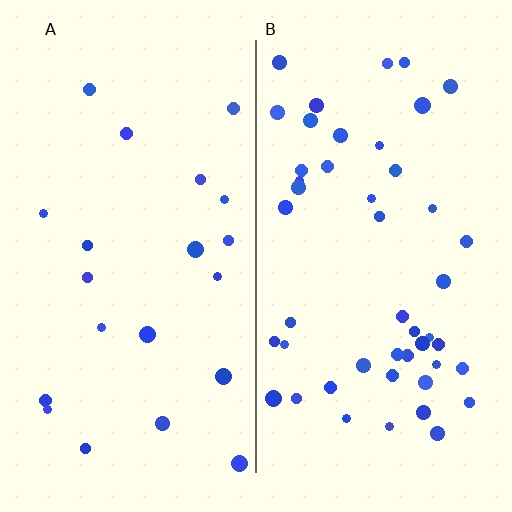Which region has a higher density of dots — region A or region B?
B (the right).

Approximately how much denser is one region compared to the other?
Approximately 2.3× — region B over region A.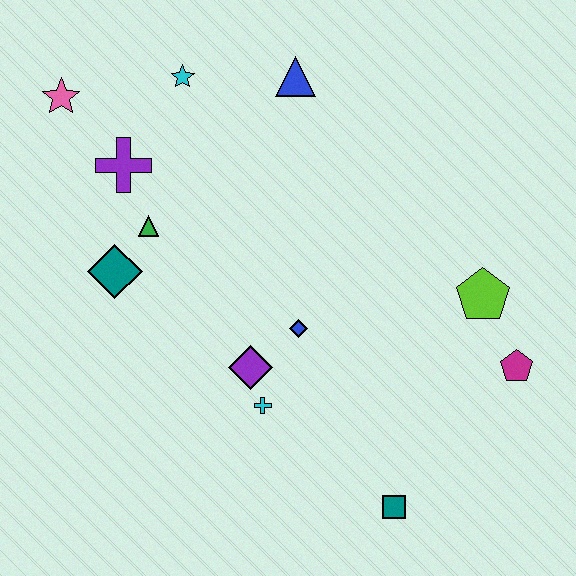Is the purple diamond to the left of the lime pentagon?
Yes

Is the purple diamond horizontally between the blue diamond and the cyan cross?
No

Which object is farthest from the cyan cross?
The pink star is farthest from the cyan cross.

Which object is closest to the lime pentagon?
The magenta pentagon is closest to the lime pentagon.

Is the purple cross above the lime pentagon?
Yes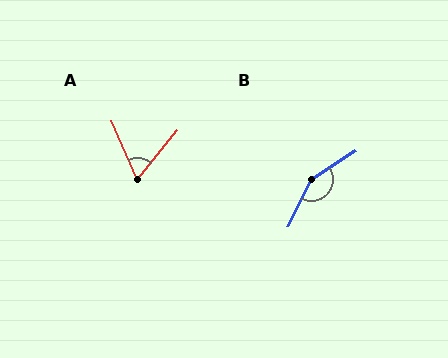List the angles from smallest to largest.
A (63°), B (149°).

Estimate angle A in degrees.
Approximately 63 degrees.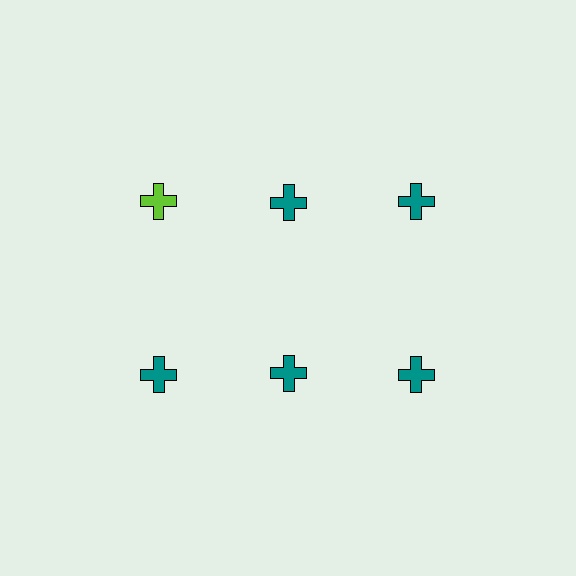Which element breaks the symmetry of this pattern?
The lime cross in the top row, leftmost column breaks the symmetry. All other shapes are teal crosses.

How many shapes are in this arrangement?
There are 6 shapes arranged in a grid pattern.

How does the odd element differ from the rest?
It has a different color: lime instead of teal.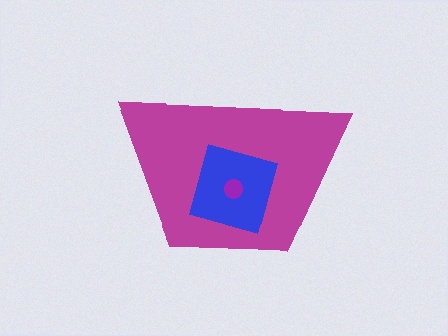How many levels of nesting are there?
3.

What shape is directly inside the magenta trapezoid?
The blue square.